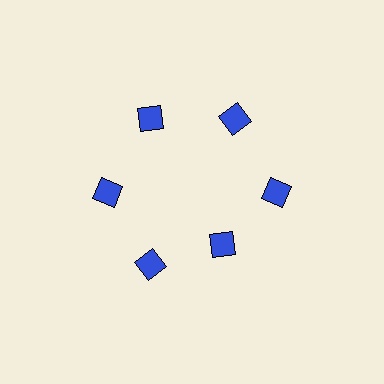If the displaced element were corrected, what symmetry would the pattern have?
It would have 6-fold rotational symmetry — the pattern would map onto itself every 60 degrees.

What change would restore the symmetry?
The symmetry would be restored by moving it outward, back onto the ring so that all 6 diamonds sit at equal angles and equal distance from the center.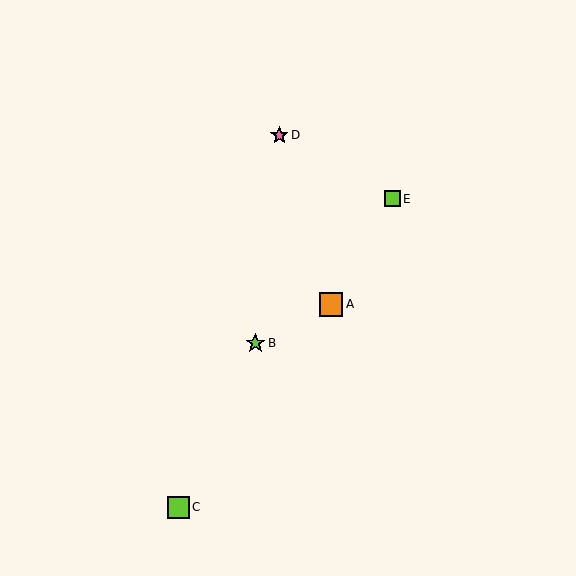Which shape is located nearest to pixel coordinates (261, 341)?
The lime star (labeled B) at (255, 343) is nearest to that location.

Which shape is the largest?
The orange square (labeled A) is the largest.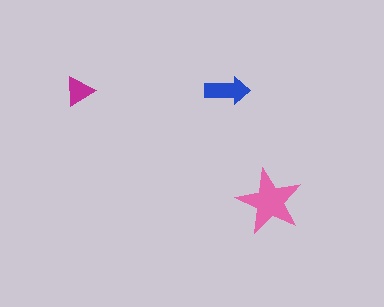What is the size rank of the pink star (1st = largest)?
1st.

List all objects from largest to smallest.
The pink star, the blue arrow, the magenta triangle.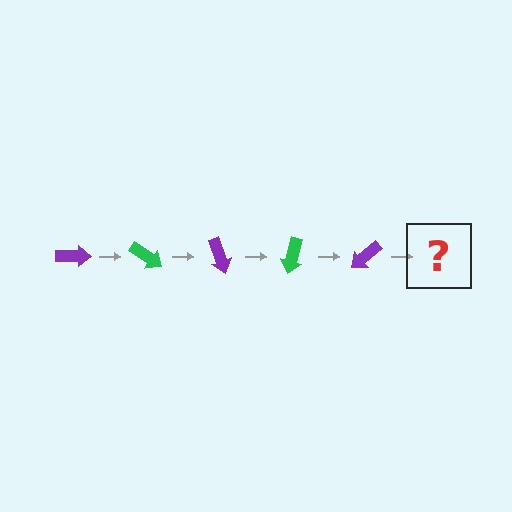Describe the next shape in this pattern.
It should be a green arrow, rotated 175 degrees from the start.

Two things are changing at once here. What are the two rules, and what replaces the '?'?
The two rules are that it rotates 35 degrees each step and the color cycles through purple and green. The '?' should be a green arrow, rotated 175 degrees from the start.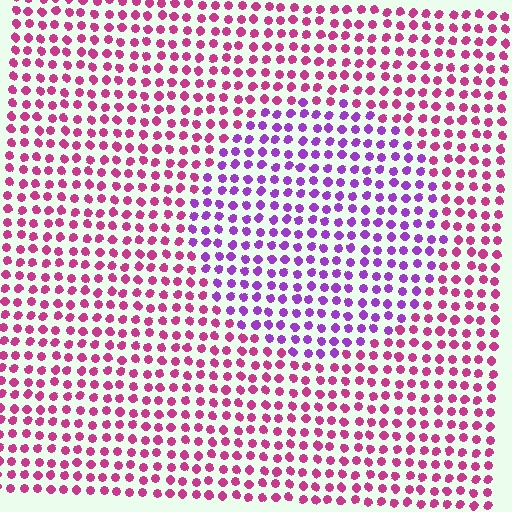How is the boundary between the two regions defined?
The boundary is defined purely by a slight shift in hue (about 43 degrees). Spacing, size, and orientation are identical on both sides.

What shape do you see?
I see a circle.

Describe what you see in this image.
The image is filled with small magenta elements in a uniform arrangement. A circle-shaped region is visible where the elements are tinted to a slightly different hue, forming a subtle color boundary.